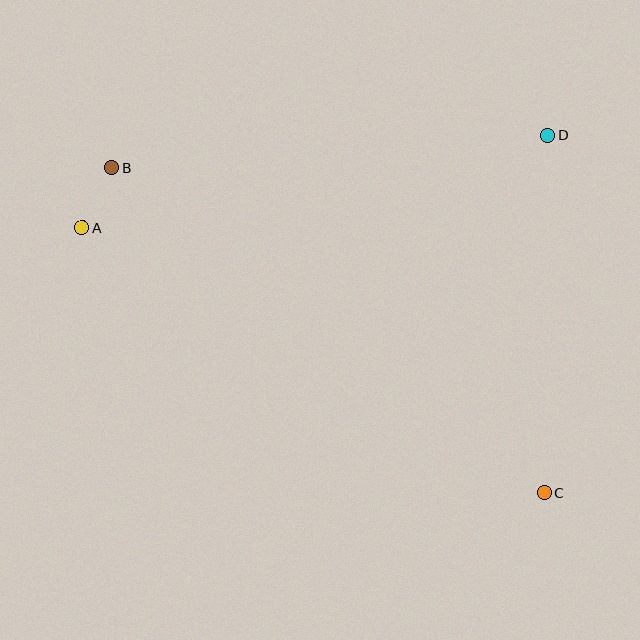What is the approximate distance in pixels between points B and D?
The distance between B and D is approximately 438 pixels.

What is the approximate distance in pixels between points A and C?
The distance between A and C is approximately 533 pixels.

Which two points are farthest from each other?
Points B and C are farthest from each other.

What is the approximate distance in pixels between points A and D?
The distance between A and D is approximately 475 pixels.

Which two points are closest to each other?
Points A and B are closest to each other.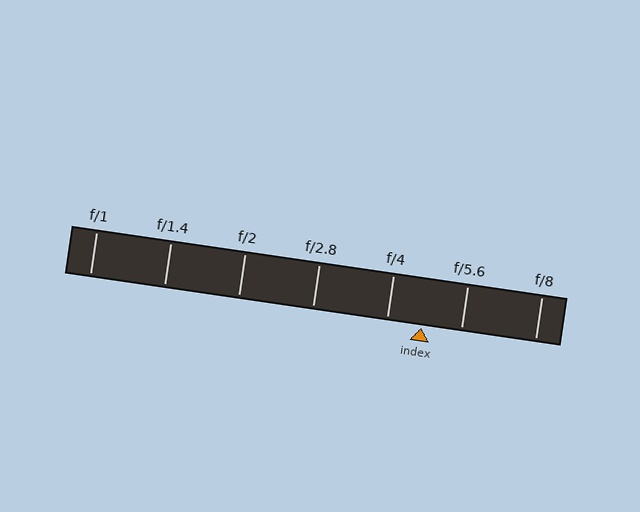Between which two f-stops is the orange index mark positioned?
The index mark is between f/4 and f/5.6.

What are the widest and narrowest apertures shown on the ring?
The widest aperture shown is f/1 and the narrowest is f/8.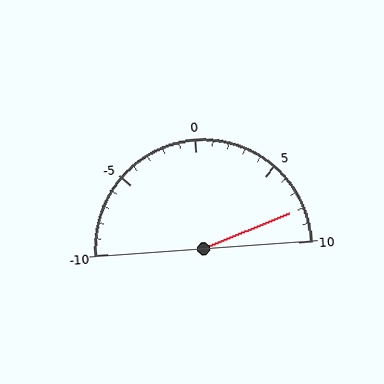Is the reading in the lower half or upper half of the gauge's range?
The reading is in the upper half of the range (-10 to 10).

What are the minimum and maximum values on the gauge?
The gauge ranges from -10 to 10.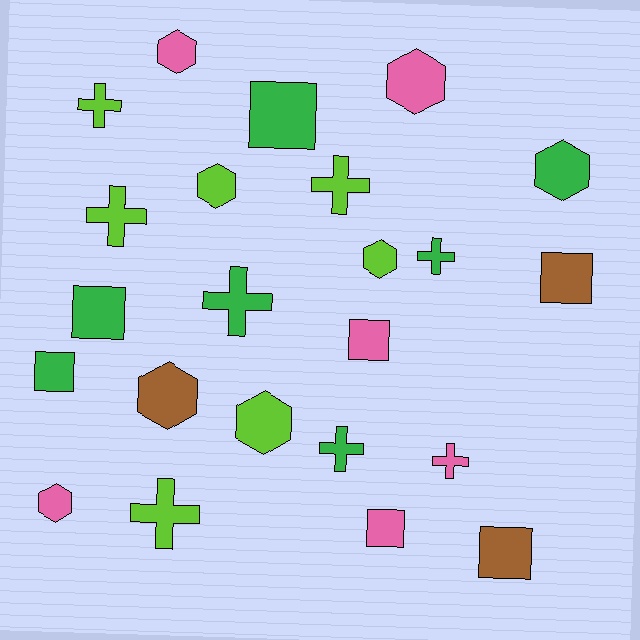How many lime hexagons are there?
There are 3 lime hexagons.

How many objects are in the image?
There are 23 objects.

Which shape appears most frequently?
Cross, with 8 objects.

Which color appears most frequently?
Green, with 7 objects.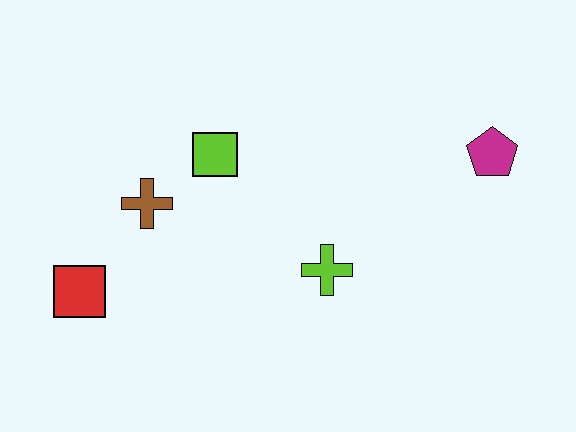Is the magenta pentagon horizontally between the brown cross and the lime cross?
No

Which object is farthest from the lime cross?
The red square is farthest from the lime cross.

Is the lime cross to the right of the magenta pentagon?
No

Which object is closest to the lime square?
The brown cross is closest to the lime square.